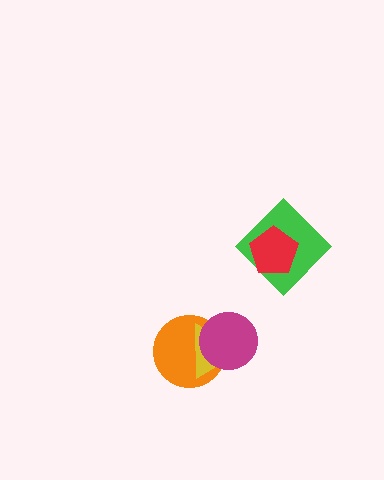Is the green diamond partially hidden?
Yes, it is partially covered by another shape.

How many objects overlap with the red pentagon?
1 object overlaps with the red pentagon.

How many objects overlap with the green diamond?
1 object overlaps with the green diamond.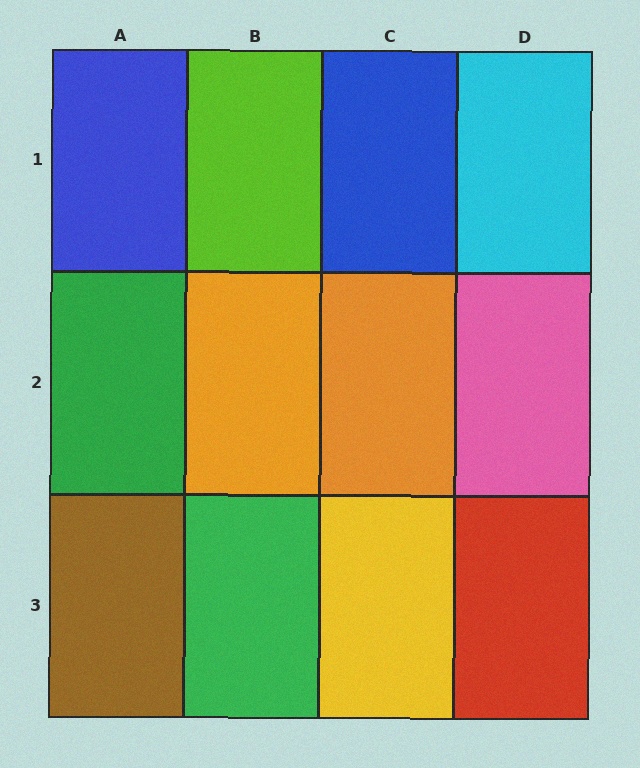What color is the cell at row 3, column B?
Green.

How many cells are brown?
1 cell is brown.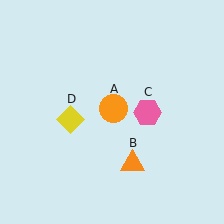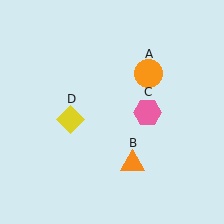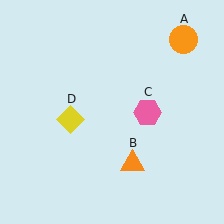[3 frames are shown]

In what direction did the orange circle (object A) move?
The orange circle (object A) moved up and to the right.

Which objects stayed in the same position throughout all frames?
Orange triangle (object B) and pink hexagon (object C) and yellow diamond (object D) remained stationary.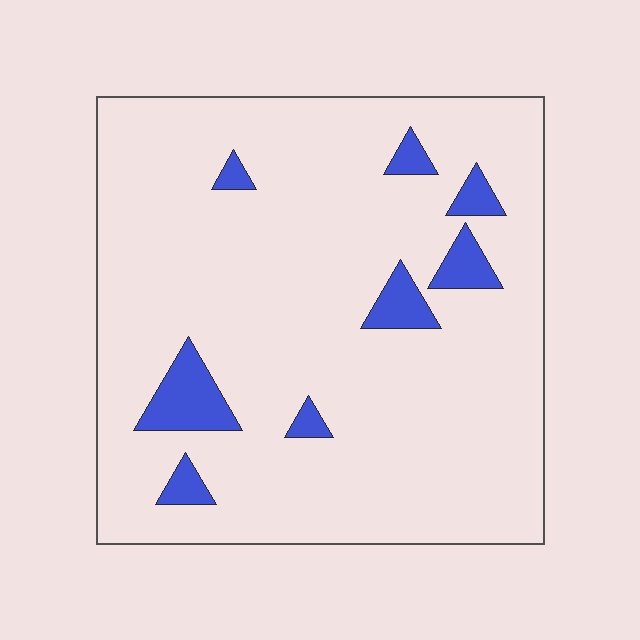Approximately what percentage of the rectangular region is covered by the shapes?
Approximately 10%.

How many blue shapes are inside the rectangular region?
8.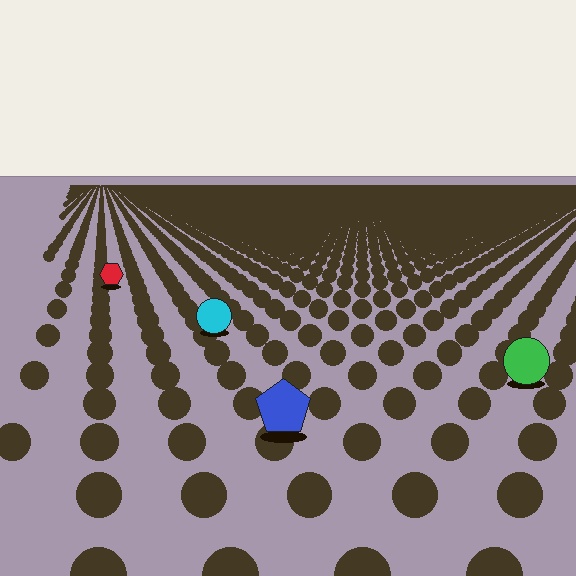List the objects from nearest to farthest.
From nearest to farthest: the blue pentagon, the green circle, the cyan circle, the red hexagon.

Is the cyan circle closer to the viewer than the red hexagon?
Yes. The cyan circle is closer — you can tell from the texture gradient: the ground texture is coarser near it.